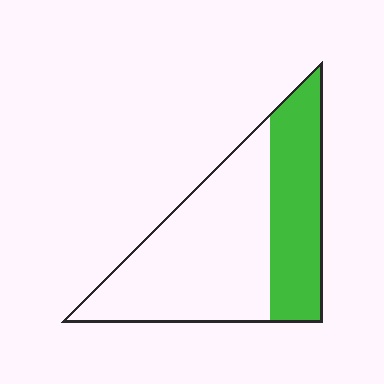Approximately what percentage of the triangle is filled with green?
Approximately 35%.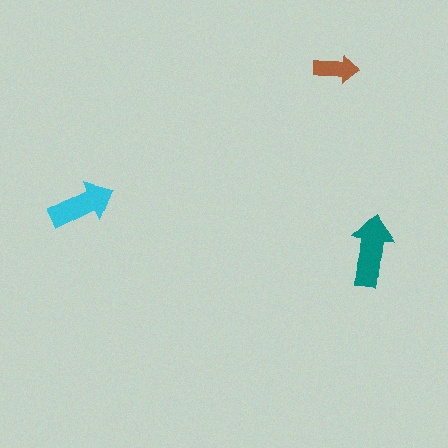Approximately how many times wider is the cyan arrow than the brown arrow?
About 1.5 times wider.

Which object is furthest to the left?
The cyan arrow is leftmost.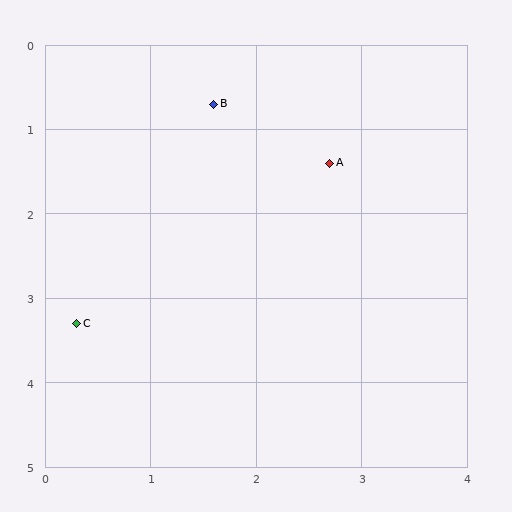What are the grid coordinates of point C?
Point C is at approximately (0.3, 3.3).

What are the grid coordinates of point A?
Point A is at approximately (2.7, 1.4).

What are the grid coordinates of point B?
Point B is at approximately (1.6, 0.7).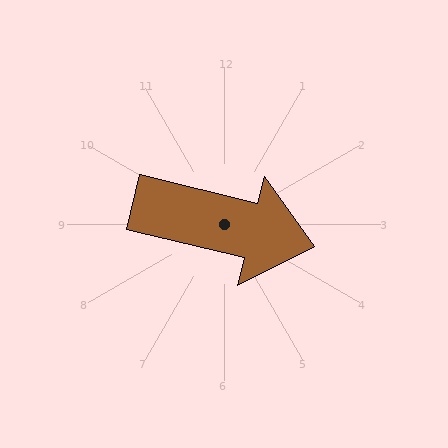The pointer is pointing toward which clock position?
Roughly 3 o'clock.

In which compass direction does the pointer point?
East.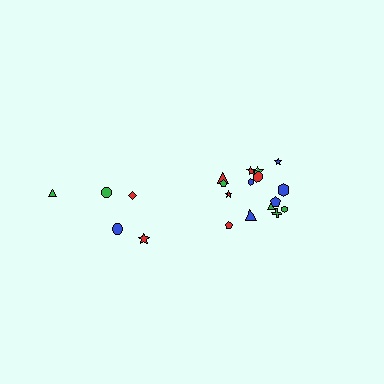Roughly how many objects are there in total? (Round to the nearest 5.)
Roughly 20 objects in total.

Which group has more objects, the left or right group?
The right group.